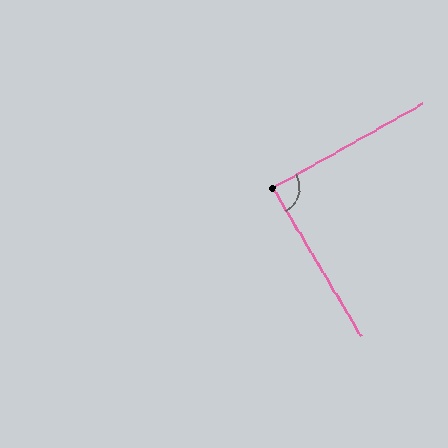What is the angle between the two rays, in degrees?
Approximately 88 degrees.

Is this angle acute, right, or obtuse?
It is approximately a right angle.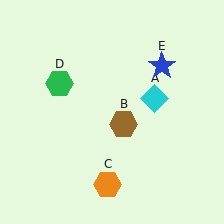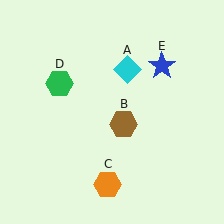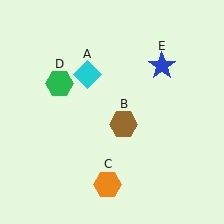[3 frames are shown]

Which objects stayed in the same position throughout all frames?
Brown hexagon (object B) and orange hexagon (object C) and green hexagon (object D) and blue star (object E) remained stationary.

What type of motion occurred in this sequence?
The cyan diamond (object A) rotated counterclockwise around the center of the scene.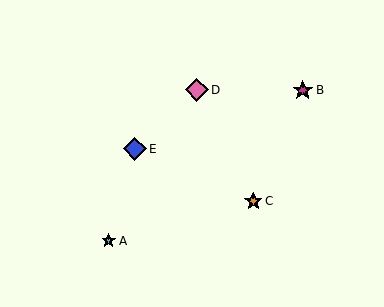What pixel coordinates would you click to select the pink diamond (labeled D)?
Click at (197, 90) to select the pink diamond D.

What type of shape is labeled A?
Shape A is a cyan star.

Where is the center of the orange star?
The center of the orange star is at (253, 201).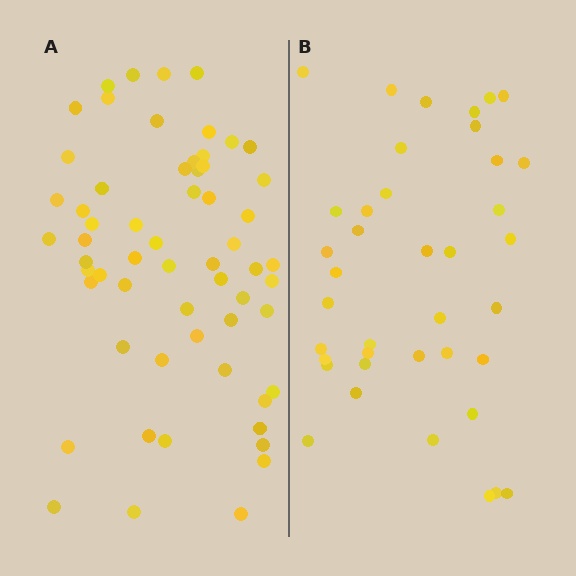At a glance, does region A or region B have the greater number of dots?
Region A (the left region) has more dots.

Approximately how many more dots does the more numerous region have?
Region A has approximately 20 more dots than region B.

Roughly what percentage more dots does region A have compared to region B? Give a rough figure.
About 55% more.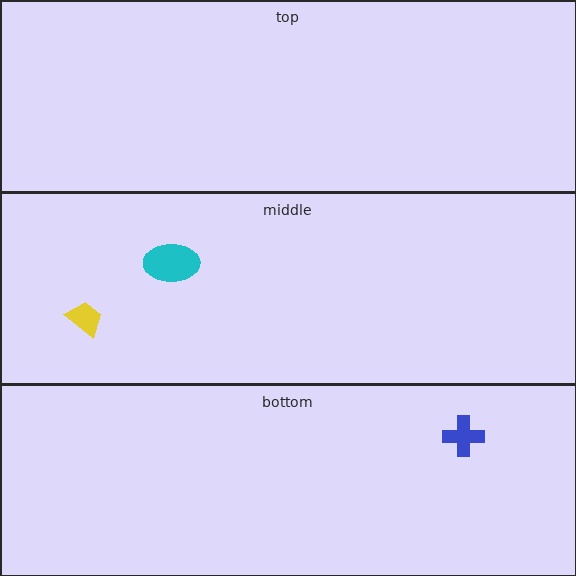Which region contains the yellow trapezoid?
The middle region.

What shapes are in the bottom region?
The blue cross.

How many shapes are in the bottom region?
1.